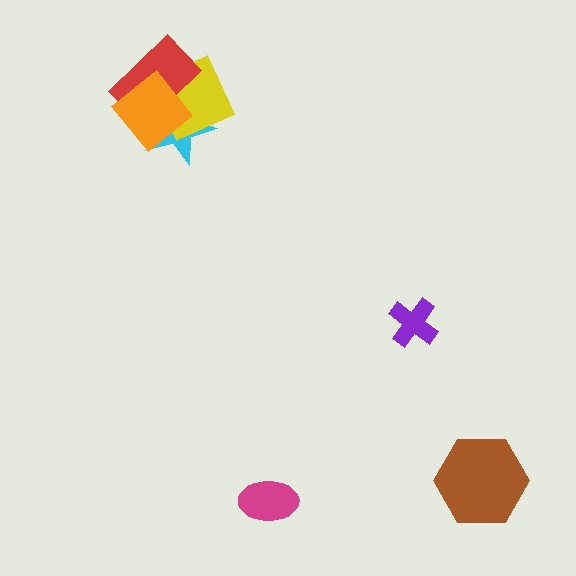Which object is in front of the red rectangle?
The orange diamond is in front of the red rectangle.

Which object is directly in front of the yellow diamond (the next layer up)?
The red rectangle is directly in front of the yellow diamond.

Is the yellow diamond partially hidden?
Yes, it is partially covered by another shape.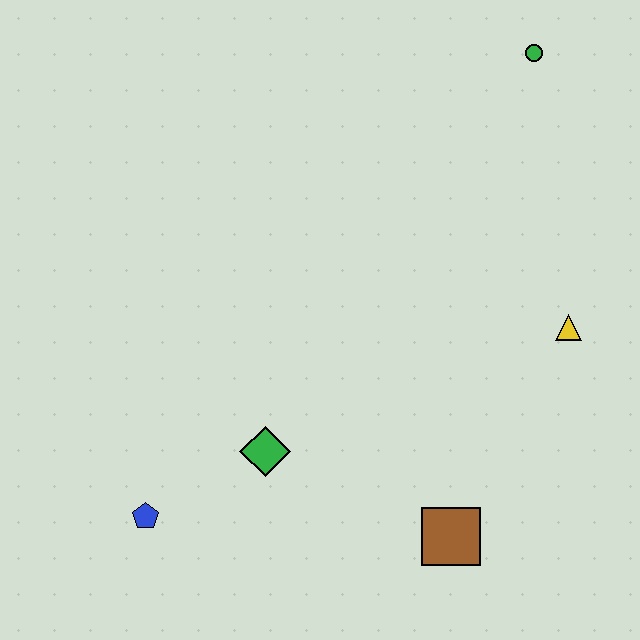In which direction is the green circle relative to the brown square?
The green circle is above the brown square.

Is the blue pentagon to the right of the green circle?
No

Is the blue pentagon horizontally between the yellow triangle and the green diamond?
No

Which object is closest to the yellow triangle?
The brown square is closest to the yellow triangle.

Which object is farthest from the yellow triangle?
The blue pentagon is farthest from the yellow triangle.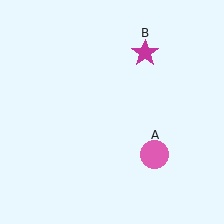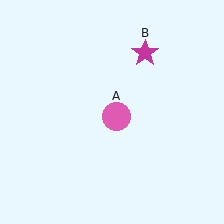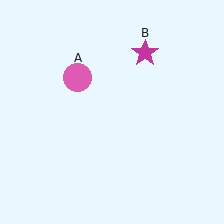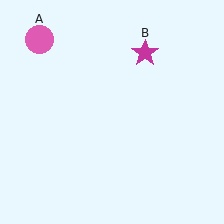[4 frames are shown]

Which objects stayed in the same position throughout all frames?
Magenta star (object B) remained stationary.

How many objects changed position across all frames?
1 object changed position: pink circle (object A).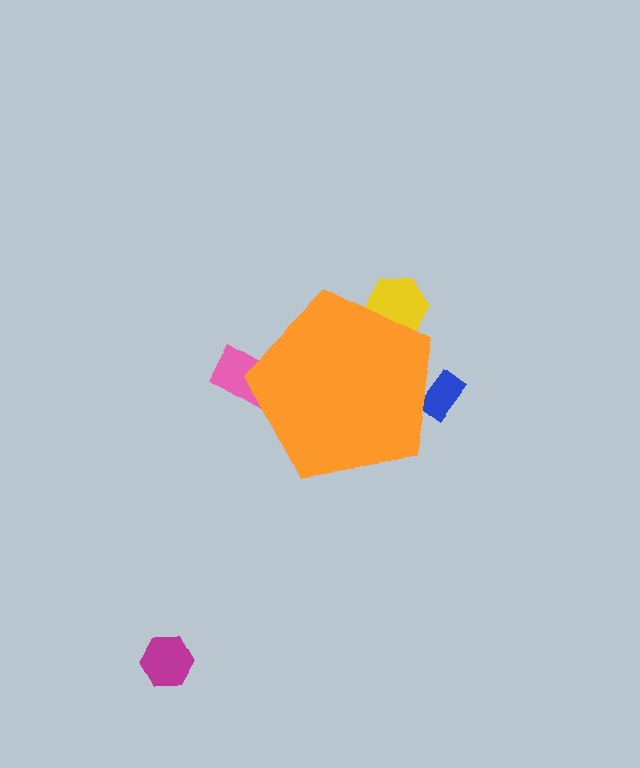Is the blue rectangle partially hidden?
Yes, the blue rectangle is partially hidden behind the orange pentagon.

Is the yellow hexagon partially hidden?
Yes, the yellow hexagon is partially hidden behind the orange pentagon.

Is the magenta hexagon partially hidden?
No, the magenta hexagon is fully visible.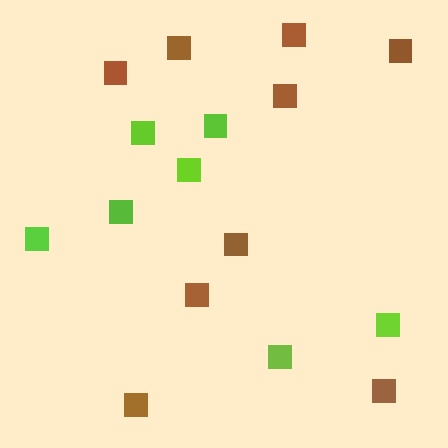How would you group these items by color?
There are 2 groups: one group of brown squares (9) and one group of lime squares (7).